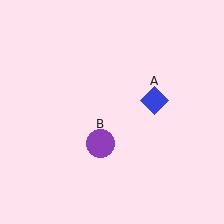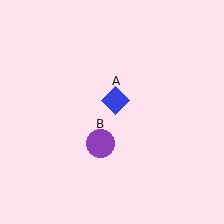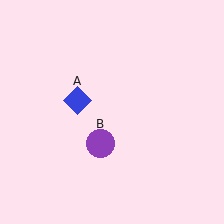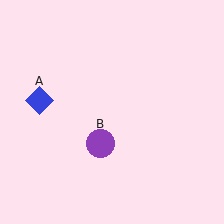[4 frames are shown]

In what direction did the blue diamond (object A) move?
The blue diamond (object A) moved left.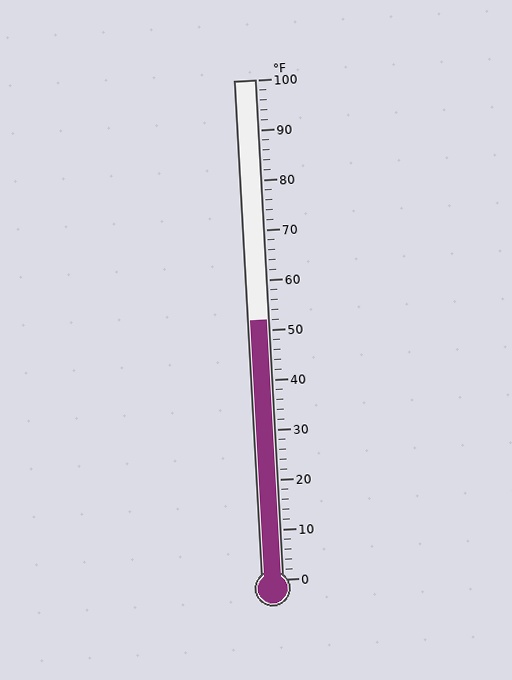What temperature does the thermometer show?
The thermometer shows approximately 52°F.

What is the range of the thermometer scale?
The thermometer scale ranges from 0°F to 100°F.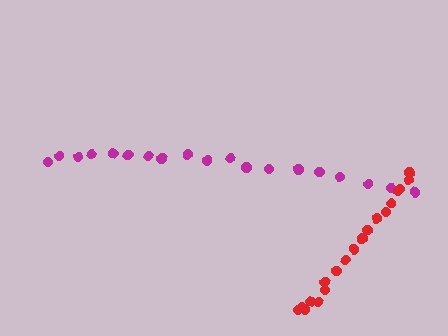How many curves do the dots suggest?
There are 2 distinct paths.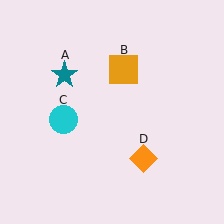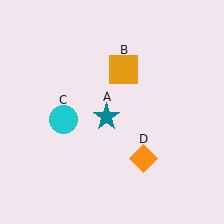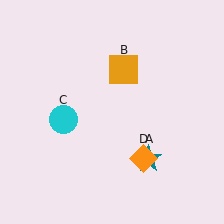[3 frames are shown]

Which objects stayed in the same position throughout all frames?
Orange square (object B) and cyan circle (object C) and orange diamond (object D) remained stationary.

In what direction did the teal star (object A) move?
The teal star (object A) moved down and to the right.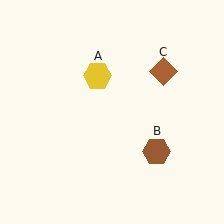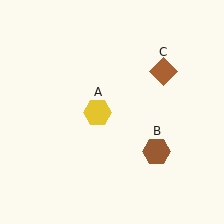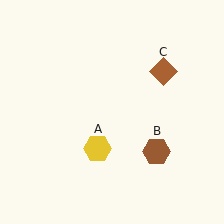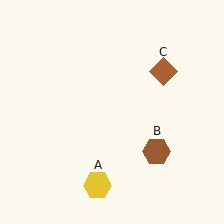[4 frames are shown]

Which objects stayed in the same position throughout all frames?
Brown hexagon (object B) and brown diamond (object C) remained stationary.